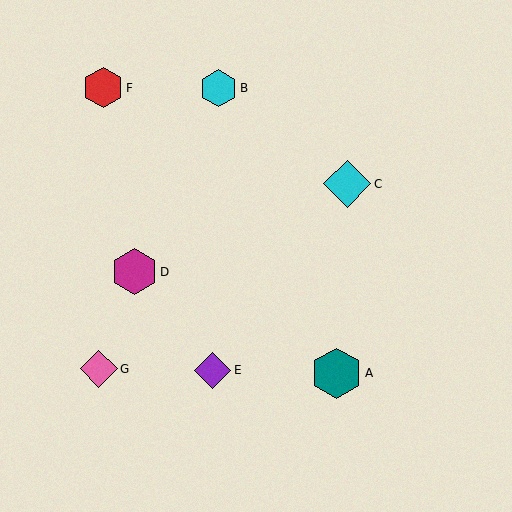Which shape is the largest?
The teal hexagon (labeled A) is the largest.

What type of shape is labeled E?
Shape E is a purple diamond.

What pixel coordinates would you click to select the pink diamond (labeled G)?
Click at (99, 369) to select the pink diamond G.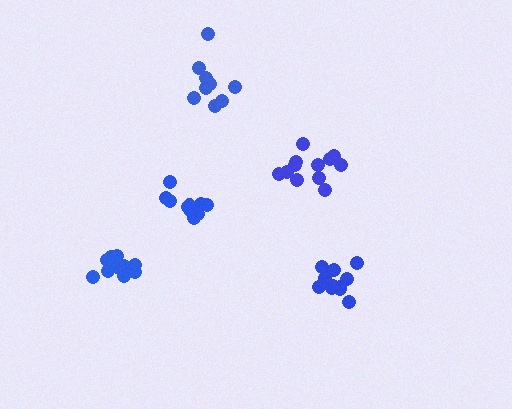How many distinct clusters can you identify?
There are 5 distinct clusters.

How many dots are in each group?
Group 1: 12 dots, Group 2: 11 dots, Group 3: 9 dots, Group 4: 11 dots, Group 5: 10 dots (53 total).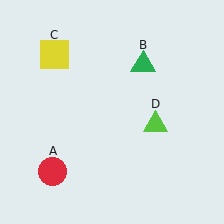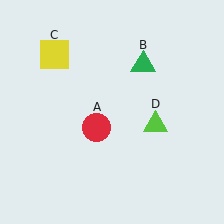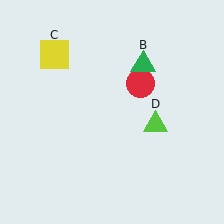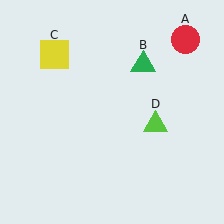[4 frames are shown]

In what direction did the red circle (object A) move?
The red circle (object A) moved up and to the right.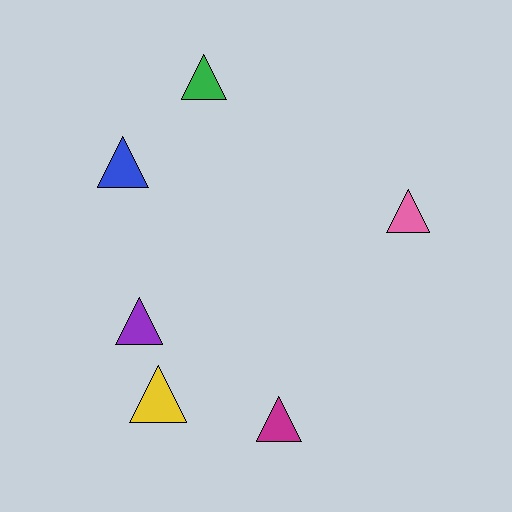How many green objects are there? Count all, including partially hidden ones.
There is 1 green object.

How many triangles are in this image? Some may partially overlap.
There are 6 triangles.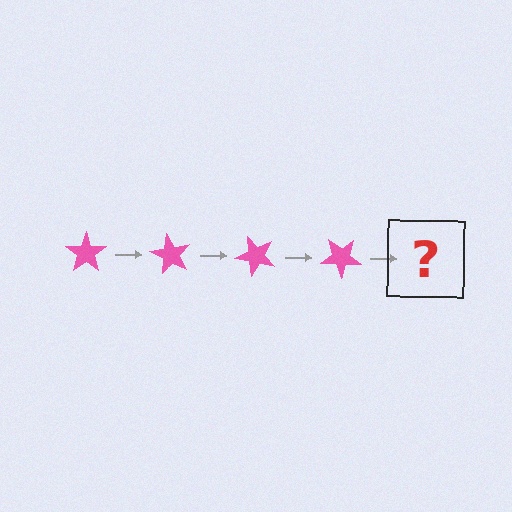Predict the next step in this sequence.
The next step is a pink star rotated 240 degrees.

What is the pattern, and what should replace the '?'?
The pattern is that the star rotates 60 degrees each step. The '?' should be a pink star rotated 240 degrees.